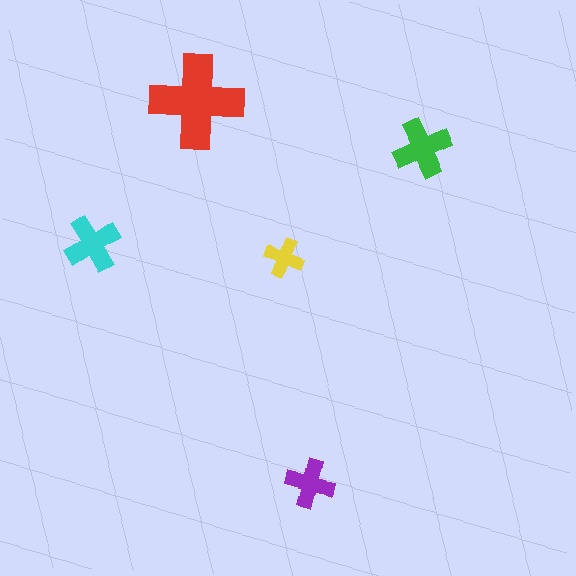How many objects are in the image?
There are 5 objects in the image.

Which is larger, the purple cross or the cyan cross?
The cyan one.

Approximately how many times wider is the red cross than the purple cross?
About 2 times wider.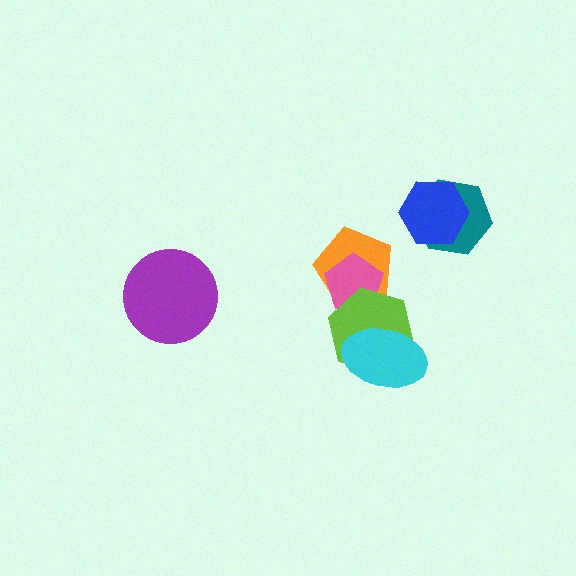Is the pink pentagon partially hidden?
Yes, it is partially covered by another shape.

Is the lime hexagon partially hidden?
Yes, it is partially covered by another shape.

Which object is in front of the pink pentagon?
The lime hexagon is in front of the pink pentagon.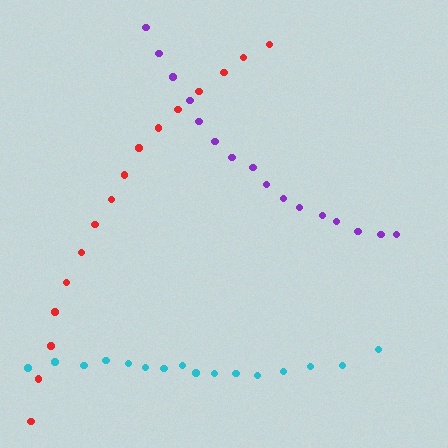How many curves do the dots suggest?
There are 3 distinct paths.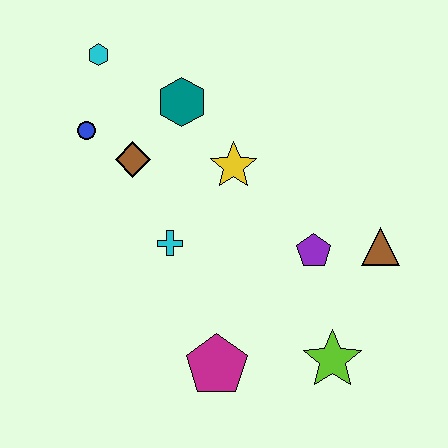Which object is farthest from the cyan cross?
The brown triangle is farthest from the cyan cross.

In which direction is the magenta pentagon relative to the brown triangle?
The magenta pentagon is to the left of the brown triangle.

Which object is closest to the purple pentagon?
The brown triangle is closest to the purple pentagon.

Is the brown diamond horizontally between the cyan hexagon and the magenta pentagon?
Yes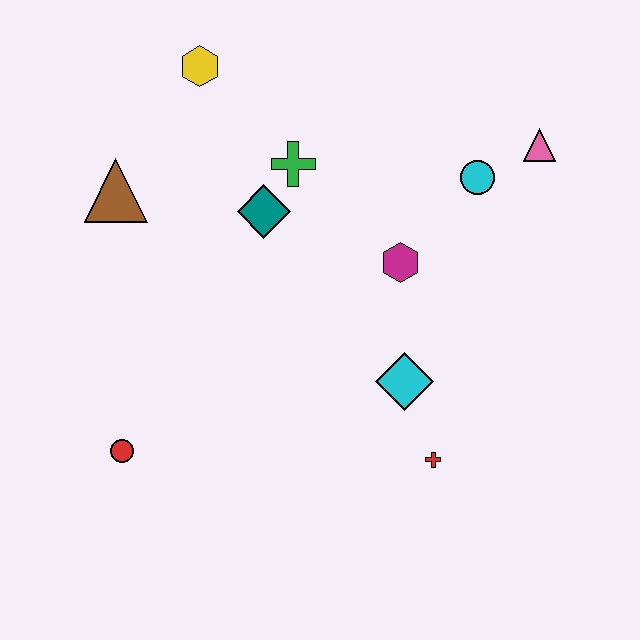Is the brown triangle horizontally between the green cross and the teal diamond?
No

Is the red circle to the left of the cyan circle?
Yes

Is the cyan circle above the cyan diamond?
Yes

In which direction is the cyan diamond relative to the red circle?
The cyan diamond is to the right of the red circle.